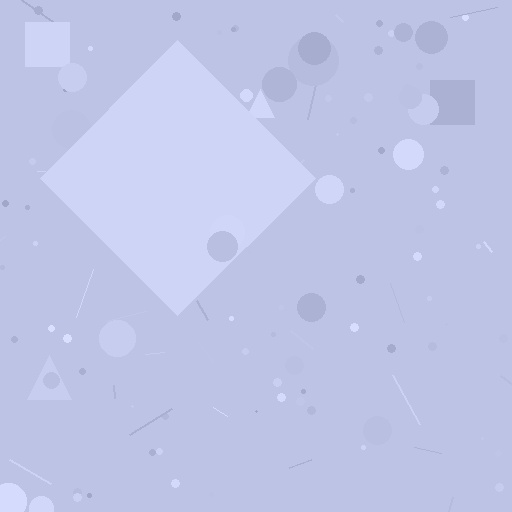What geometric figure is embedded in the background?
A diamond is embedded in the background.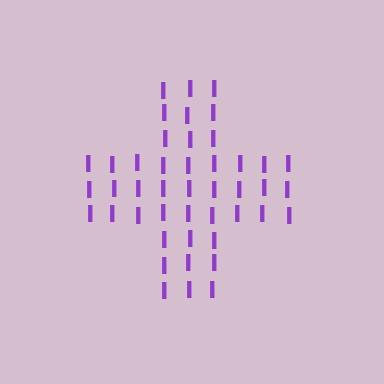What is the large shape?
The large shape is a cross.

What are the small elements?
The small elements are letter I's.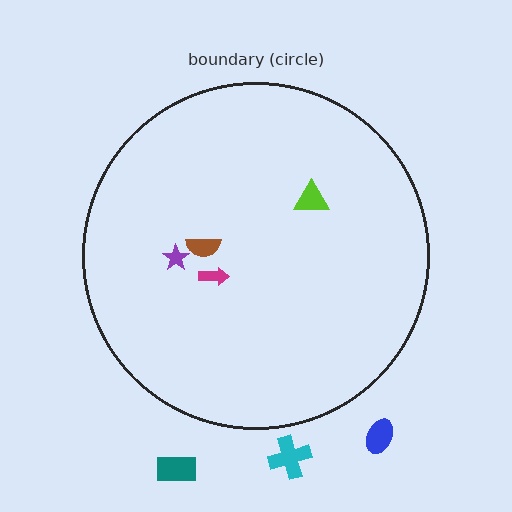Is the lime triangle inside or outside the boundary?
Inside.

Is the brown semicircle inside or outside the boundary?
Inside.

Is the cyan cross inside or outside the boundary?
Outside.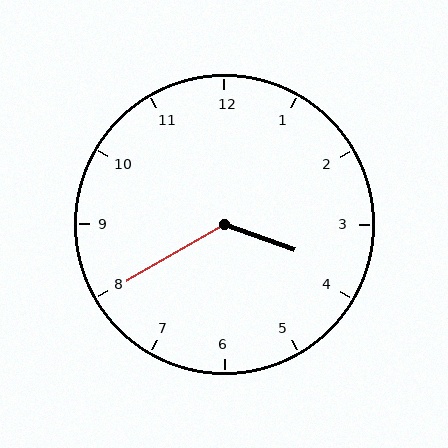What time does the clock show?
3:40.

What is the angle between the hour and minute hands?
Approximately 130 degrees.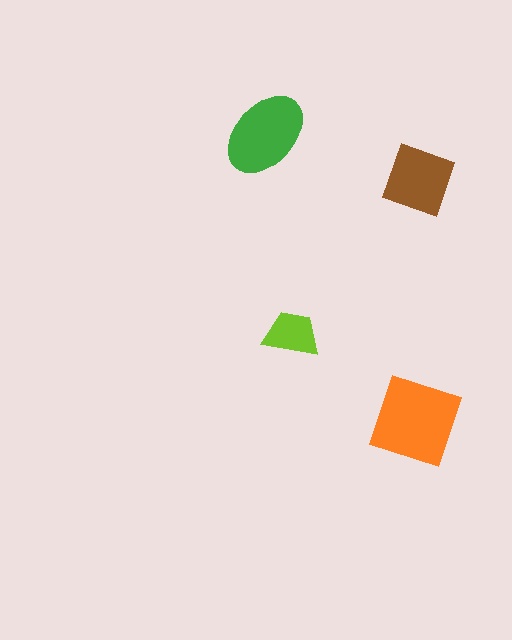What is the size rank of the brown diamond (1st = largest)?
3rd.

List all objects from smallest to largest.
The lime trapezoid, the brown diamond, the green ellipse, the orange square.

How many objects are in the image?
There are 4 objects in the image.